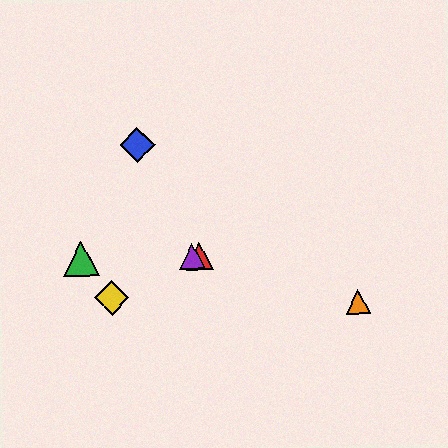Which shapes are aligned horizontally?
The red triangle, the green triangle, the purple triangle are aligned horizontally.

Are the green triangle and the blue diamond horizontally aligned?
No, the green triangle is at y≈259 and the blue diamond is at y≈145.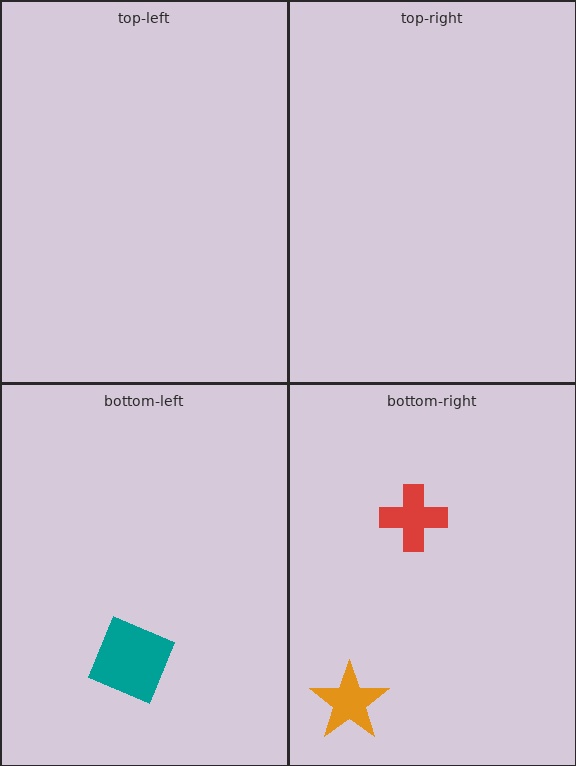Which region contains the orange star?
The bottom-right region.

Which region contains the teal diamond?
The bottom-left region.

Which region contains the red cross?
The bottom-right region.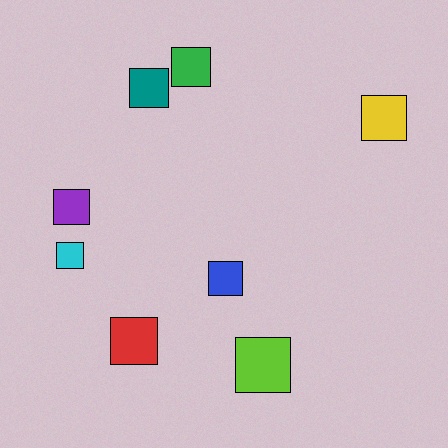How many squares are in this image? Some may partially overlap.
There are 8 squares.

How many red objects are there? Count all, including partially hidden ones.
There is 1 red object.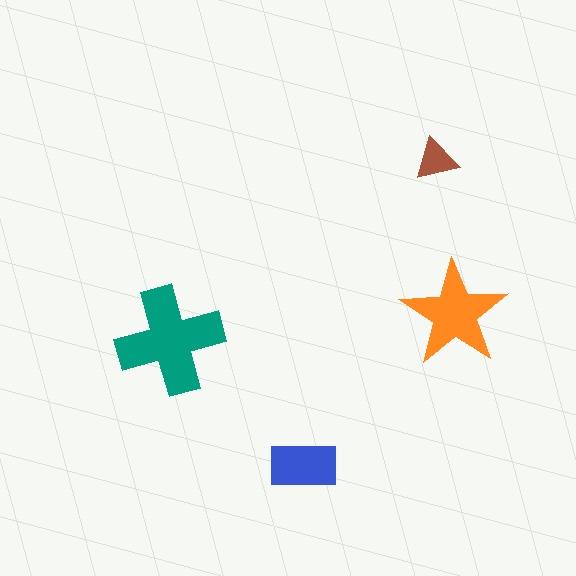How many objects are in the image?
There are 4 objects in the image.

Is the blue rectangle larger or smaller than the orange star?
Smaller.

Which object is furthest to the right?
The orange star is rightmost.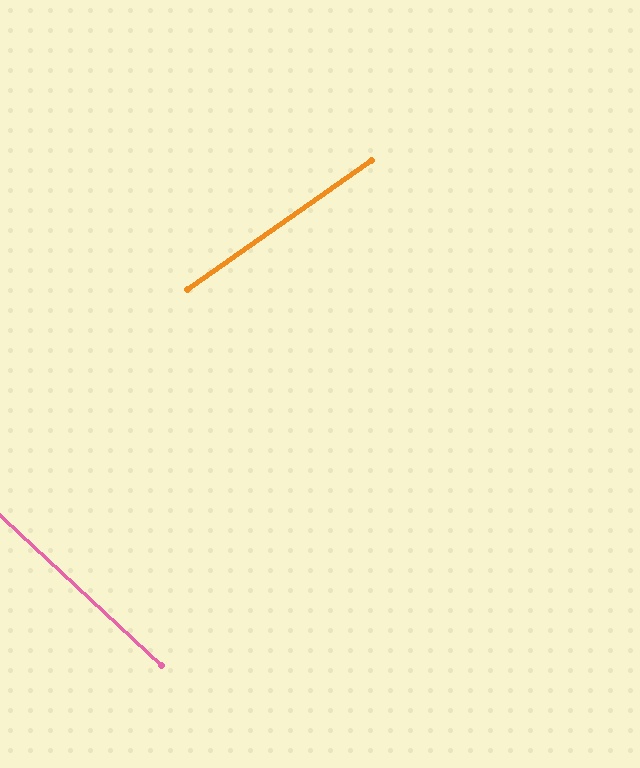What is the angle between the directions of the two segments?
Approximately 78 degrees.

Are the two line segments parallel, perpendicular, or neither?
Neither parallel nor perpendicular — they differ by about 78°.